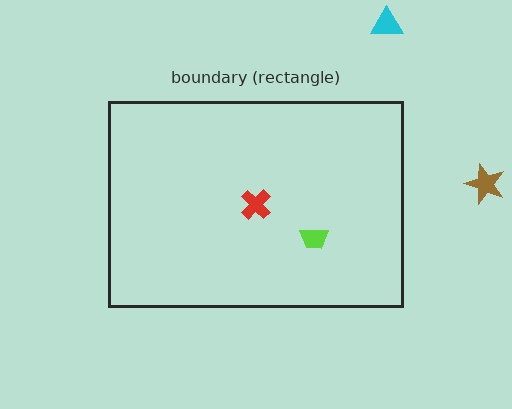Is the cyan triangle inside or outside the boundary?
Outside.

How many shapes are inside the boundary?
2 inside, 2 outside.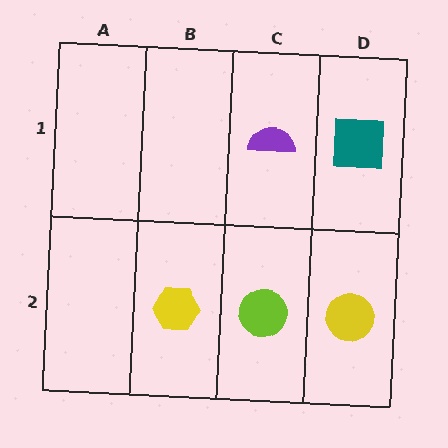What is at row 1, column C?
A purple semicircle.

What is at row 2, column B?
A yellow hexagon.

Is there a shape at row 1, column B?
No, that cell is empty.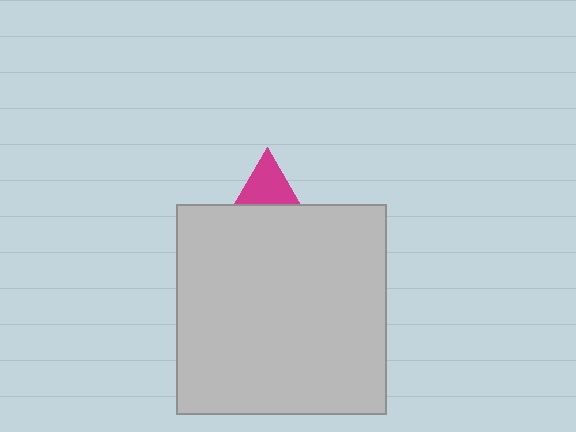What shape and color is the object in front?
The object in front is a light gray square.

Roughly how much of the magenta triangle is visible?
A small part of it is visible (roughly 31%).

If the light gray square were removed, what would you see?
You would see the complete magenta triangle.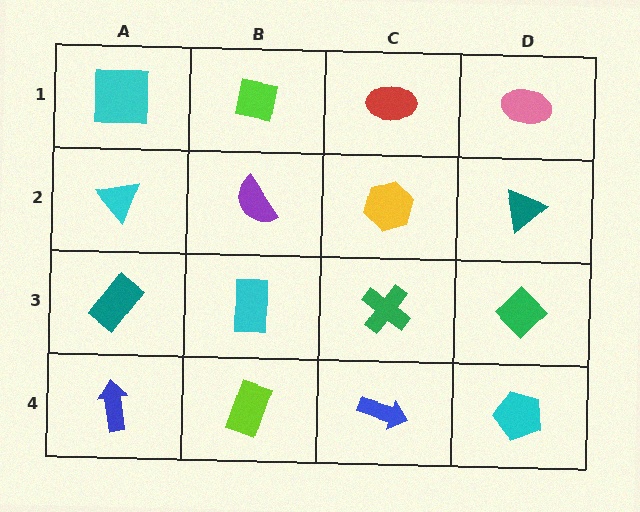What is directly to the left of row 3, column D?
A green cross.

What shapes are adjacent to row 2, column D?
A pink ellipse (row 1, column D), a green diamond (row 3, column D), a yellow hexagon (row 2, column C).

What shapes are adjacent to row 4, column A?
A teal rectangle (row 3, column A), a lime rectangle (row 4, column B).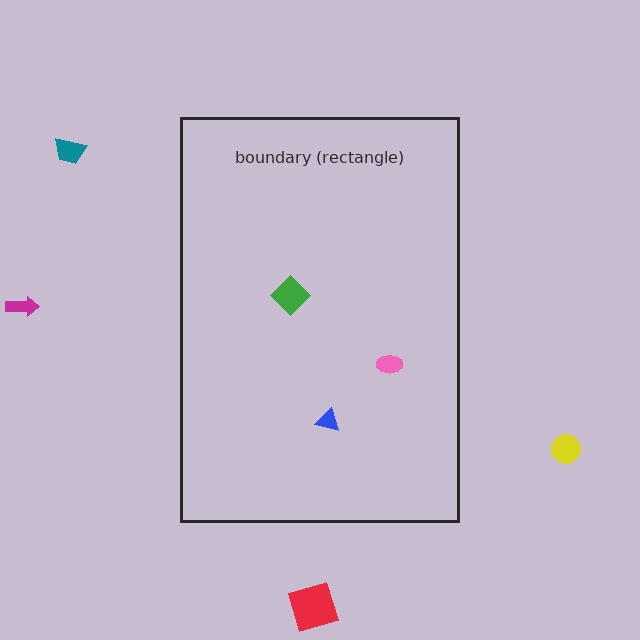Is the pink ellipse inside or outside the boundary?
Inside.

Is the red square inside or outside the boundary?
Outside.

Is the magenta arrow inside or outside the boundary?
Outside.